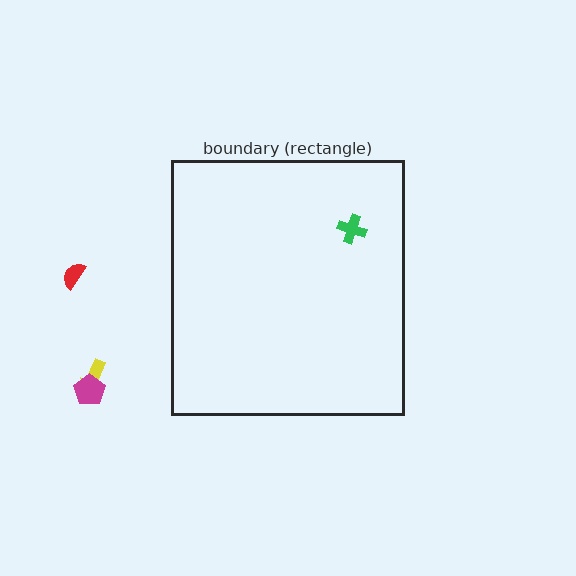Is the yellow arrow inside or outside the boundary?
Outside.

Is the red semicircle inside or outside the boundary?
Outside.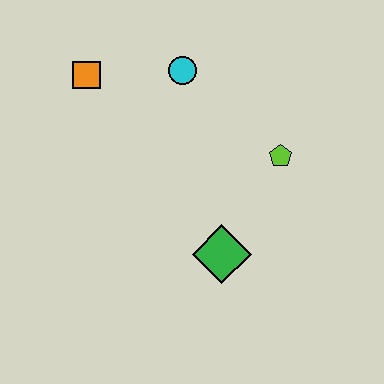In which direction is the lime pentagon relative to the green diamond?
The lime pentagon is above the green diamond.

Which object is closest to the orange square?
The cyan circle is closest to the orange square.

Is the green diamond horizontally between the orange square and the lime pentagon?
Yes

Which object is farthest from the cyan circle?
The green diamond is farthest from the cyan circle.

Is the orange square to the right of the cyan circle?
No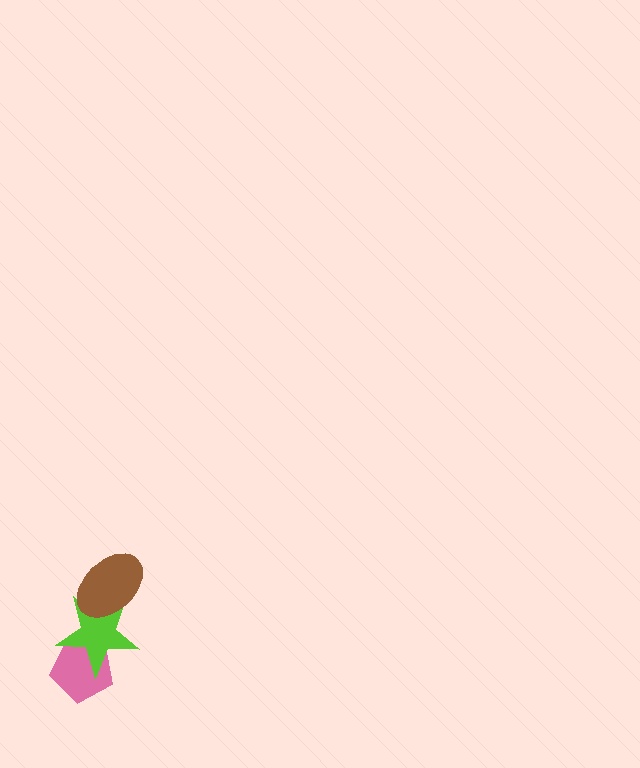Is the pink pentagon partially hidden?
Yes, it is partially covered by another shape.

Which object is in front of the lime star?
The brown ellipse is in front of the lime star.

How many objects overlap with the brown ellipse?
1 object overlaps with the brown ellipse.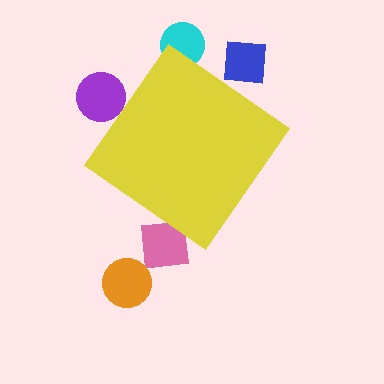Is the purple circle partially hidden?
Yes, the purple circle is partially hidden behind the yellow diamond.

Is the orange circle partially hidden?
No, the orange circle is fully visible.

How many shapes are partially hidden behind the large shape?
4 shapes are partially hidden.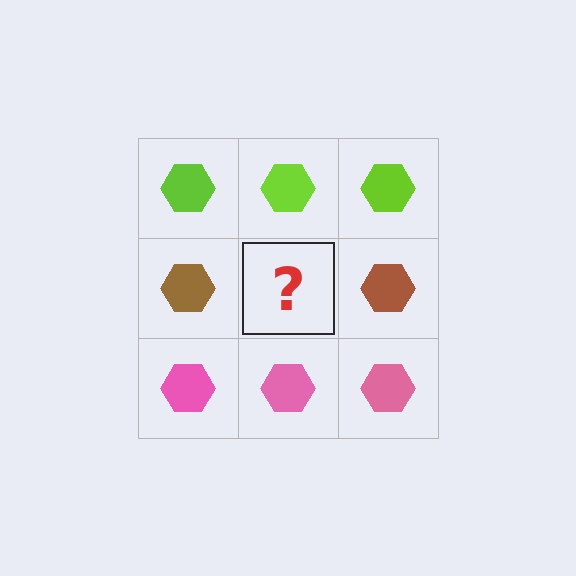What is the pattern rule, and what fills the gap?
The rule is that each row has a consistent color. The gap should be filled with a brown hexagon.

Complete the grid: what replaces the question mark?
The question mark should be replaced with a brown hexagon.